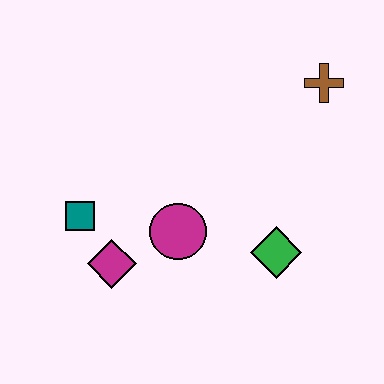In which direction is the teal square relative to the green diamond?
The teal square is to the left of the green diamond.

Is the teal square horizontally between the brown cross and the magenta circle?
No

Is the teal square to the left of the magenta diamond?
Yes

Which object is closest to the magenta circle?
The magenta diamond is closest to the magenta circle.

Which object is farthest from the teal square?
The brown cross is farthest from the teal square.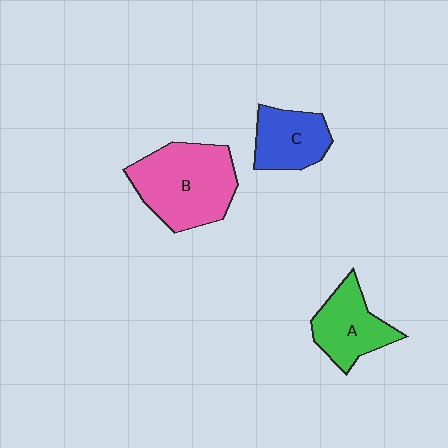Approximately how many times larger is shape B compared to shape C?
Approximately 1.8 times.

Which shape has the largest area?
Shape B (pink).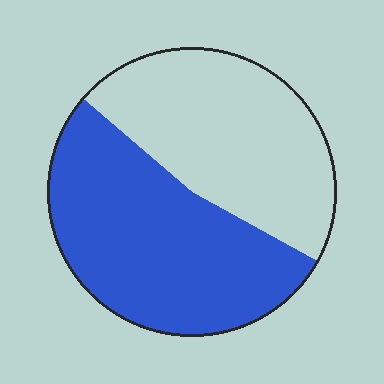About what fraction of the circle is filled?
About one half (1/2).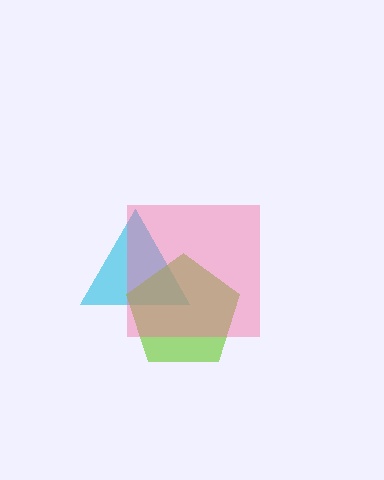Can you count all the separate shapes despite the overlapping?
Yes, there are 3 separate shapes.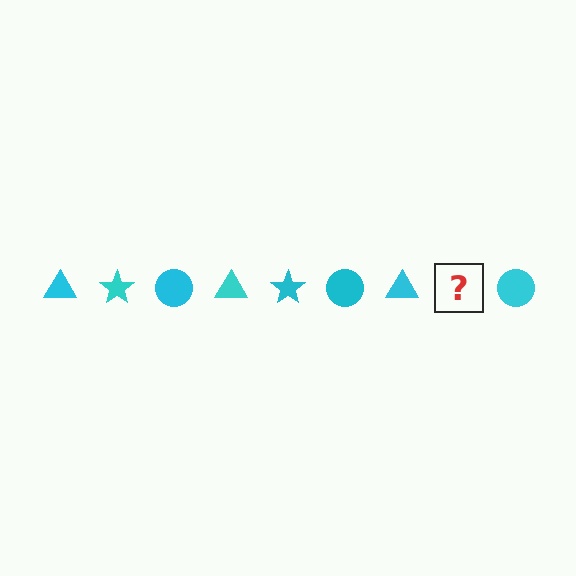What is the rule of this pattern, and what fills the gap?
The rule is that the pattern cycles through triangle, star, circle shapes in cyan. The gap should be filled with a cyan star.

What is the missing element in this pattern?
The missing element is a cyan star.